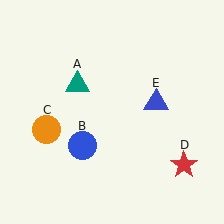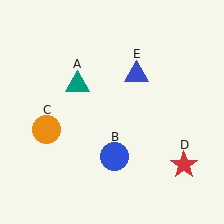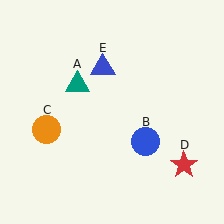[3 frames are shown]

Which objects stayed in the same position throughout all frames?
Teal triangle (object A) and orange circle (object C) and red star (object D) remained stationary.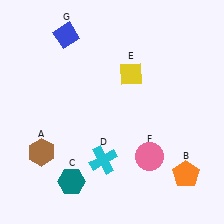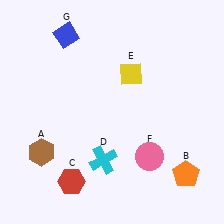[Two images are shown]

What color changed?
The hexagon (C) changed from teal in Image 1 to red in Image 2.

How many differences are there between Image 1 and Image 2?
There is 1 difference between the two images.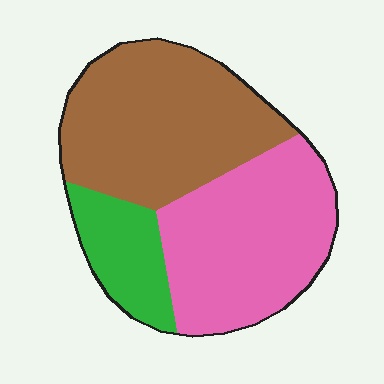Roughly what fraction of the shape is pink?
Pink takes up about two fifths (2/5) of the shape.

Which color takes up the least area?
Green, at roughly 15%.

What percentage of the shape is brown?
Brown takes up about two fifths (2/5) of the shape.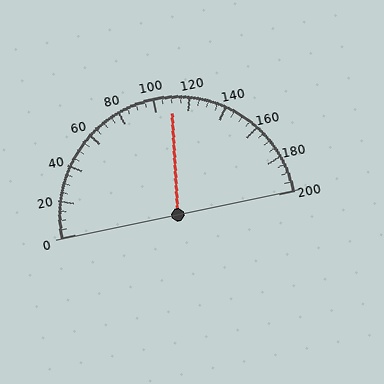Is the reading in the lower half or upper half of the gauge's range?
The reading is in the upper half of the range (0 to 200).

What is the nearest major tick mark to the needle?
The nearest major tick mark is 120.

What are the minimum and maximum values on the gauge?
The gauge ranges from 0 to 200.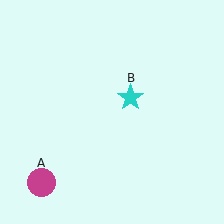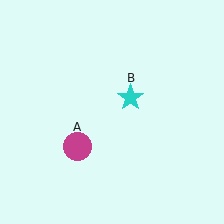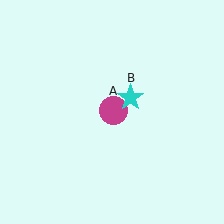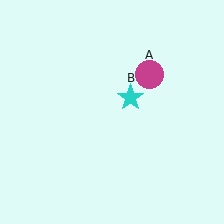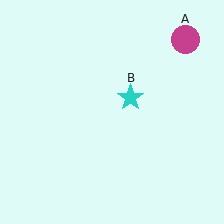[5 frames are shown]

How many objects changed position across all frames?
1 object changed position: magenta circle (object A).